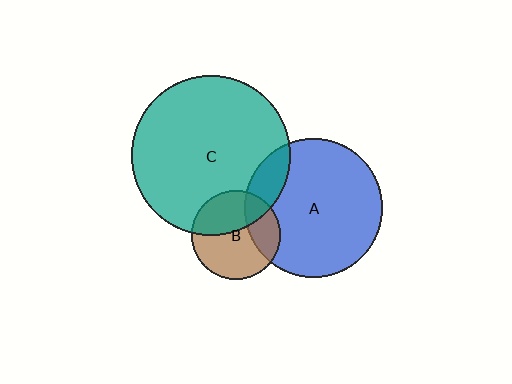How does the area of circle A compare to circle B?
Approximately 2.4 times.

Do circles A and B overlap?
Yes.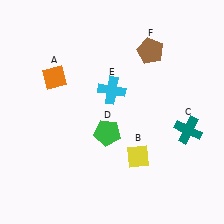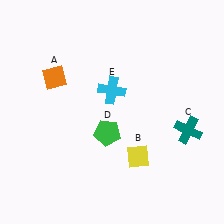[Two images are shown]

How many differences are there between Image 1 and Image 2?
There is 1 difference between the two images.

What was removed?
The brown pentagon (F) was removed in Image 2.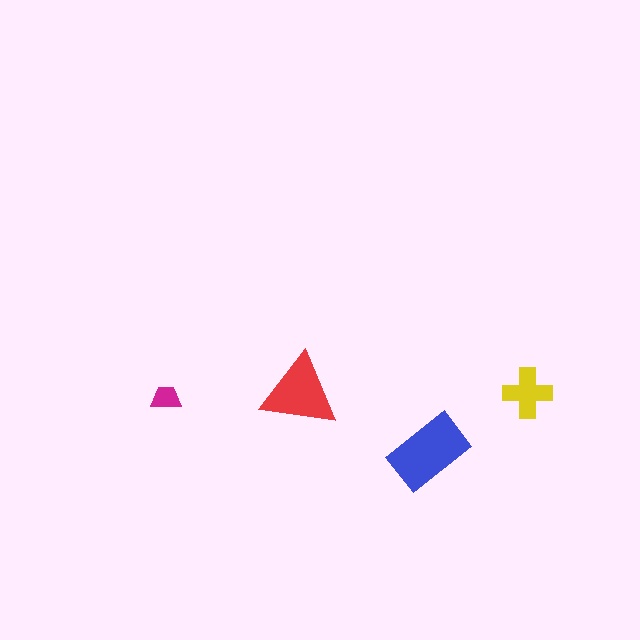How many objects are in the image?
There are 4 objects in the image.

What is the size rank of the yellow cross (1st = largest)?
3rd.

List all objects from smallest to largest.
The magenta trapezoid, the yellow cross, the red triangle, the blue rectangle.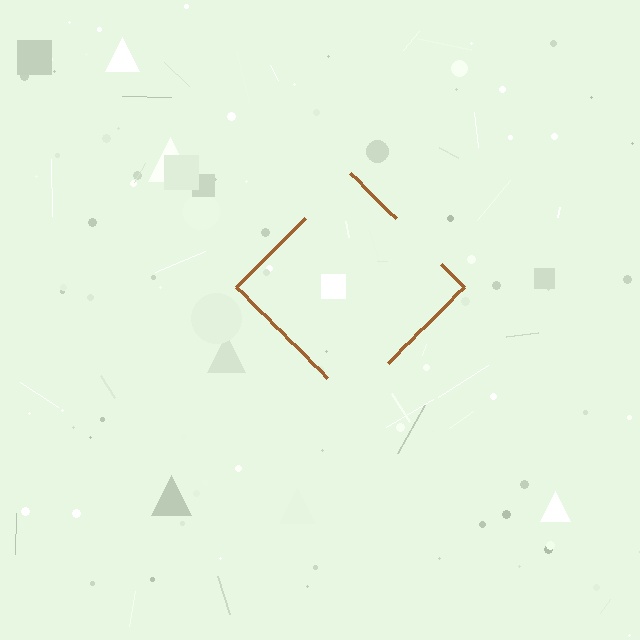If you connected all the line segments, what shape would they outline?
They would outline a diamond.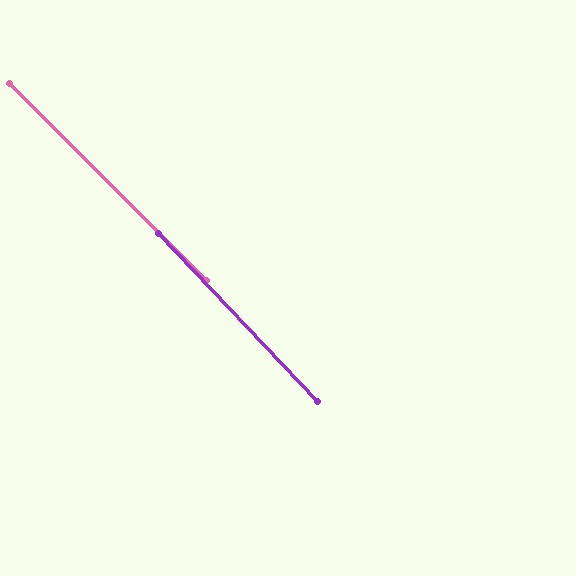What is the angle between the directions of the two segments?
Approximately 2 degrees.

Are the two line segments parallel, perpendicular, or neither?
Parallel — their directions differ by only 1.6°.